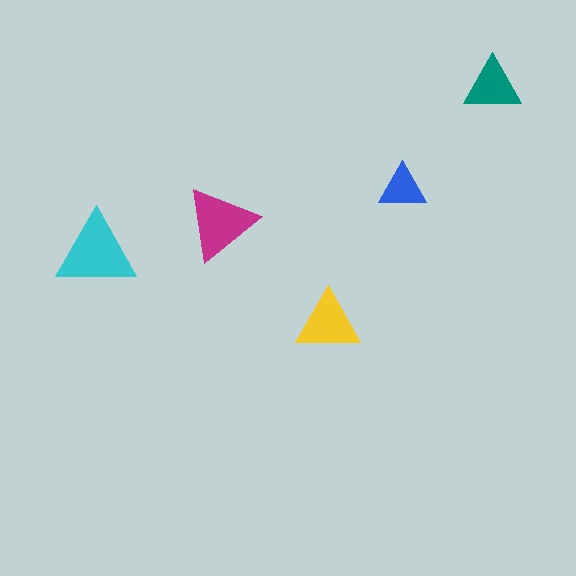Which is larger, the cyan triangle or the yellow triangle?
The cyan one.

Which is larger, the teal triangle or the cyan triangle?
The cyan one.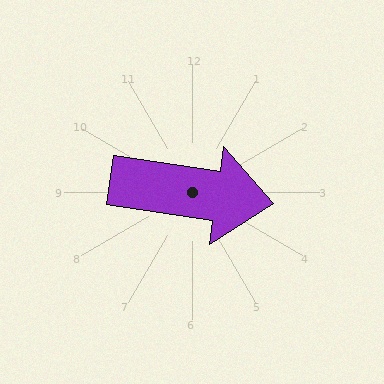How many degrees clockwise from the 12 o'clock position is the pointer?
Approximately 98 degrees.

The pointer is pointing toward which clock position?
Roughly 3 o'clock.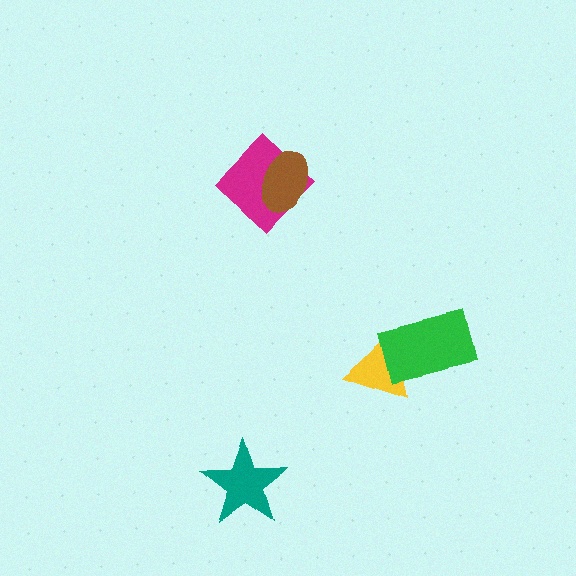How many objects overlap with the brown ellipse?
1 object overlaps with the brown ellipse.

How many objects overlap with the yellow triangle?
1 object overlaps with the yellow triangle.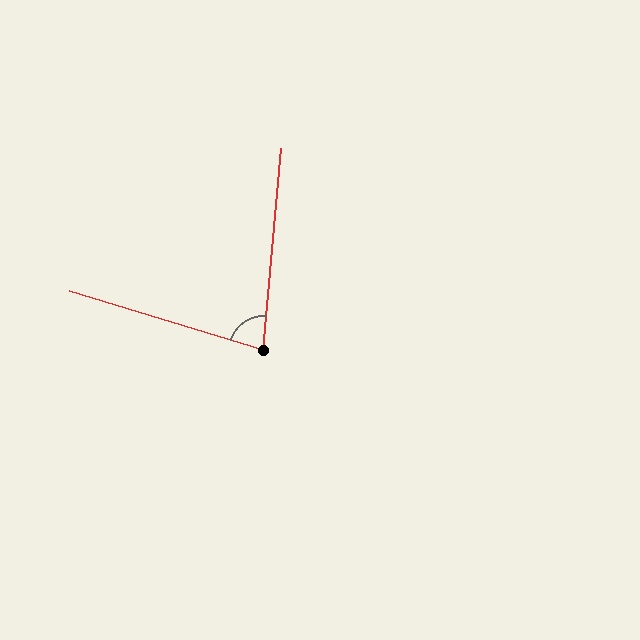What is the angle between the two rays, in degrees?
Approximately 78 degrees.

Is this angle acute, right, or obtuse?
It is acute.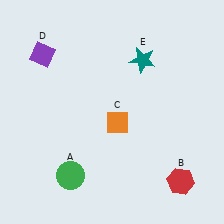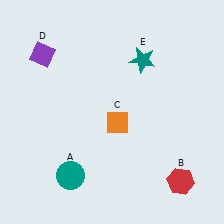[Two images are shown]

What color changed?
The circle (A) changed from green in Image 1 to teal in Image 2.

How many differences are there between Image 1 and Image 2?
There is 1 difference between the two images.